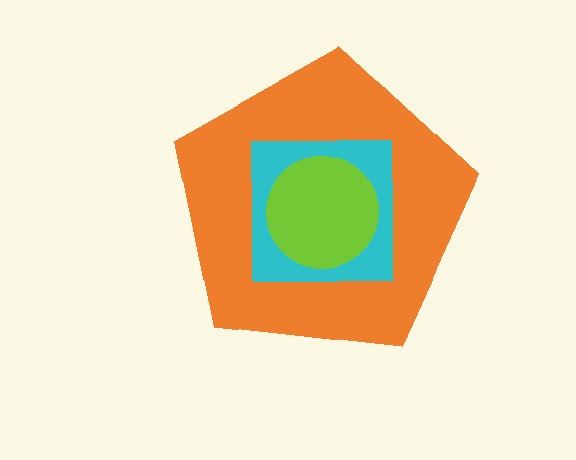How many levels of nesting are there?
3.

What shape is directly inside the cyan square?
The lime circle.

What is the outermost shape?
The orange pentagon.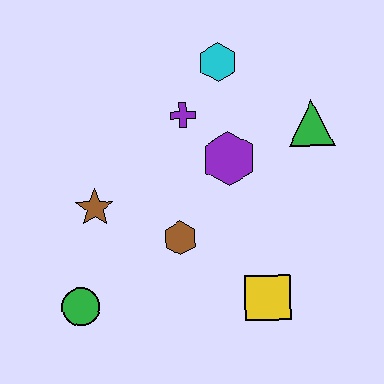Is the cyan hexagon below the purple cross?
No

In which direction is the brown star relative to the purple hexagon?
The brown star is to the left of the purple hexagon.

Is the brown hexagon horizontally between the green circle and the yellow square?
Yes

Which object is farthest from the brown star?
The green triangle is farthest from the brown star.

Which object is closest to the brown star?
The brown hexagon is closest to the brown star.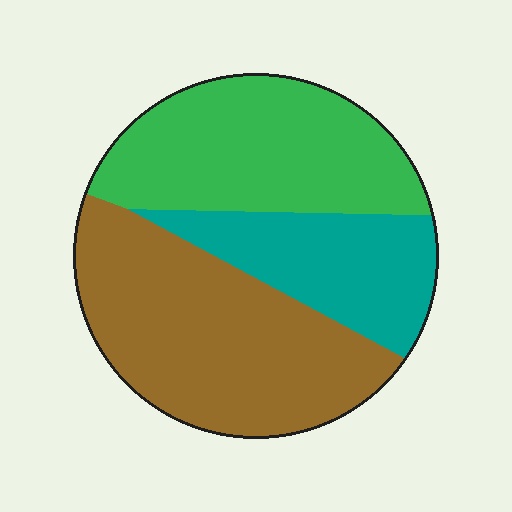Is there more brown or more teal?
Brown.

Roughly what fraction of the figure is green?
Green takes up about one third (1/3) of the figure.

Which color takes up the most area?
Brown, at roughly 45%.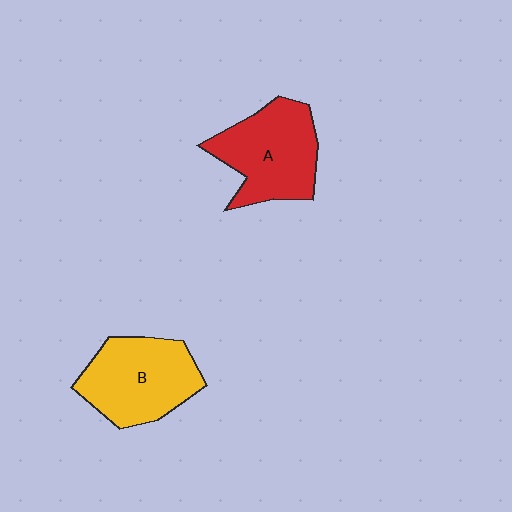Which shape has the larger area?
Shape B (yellow).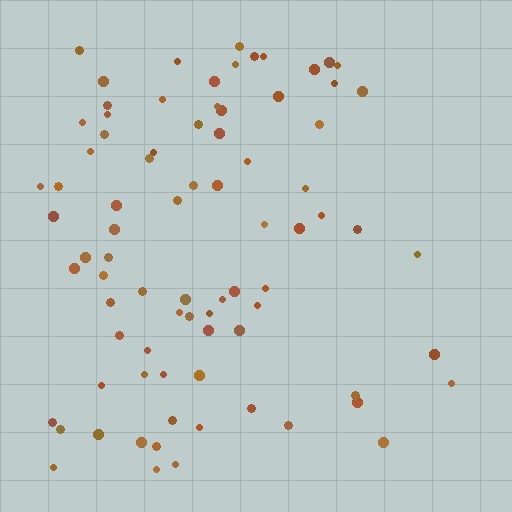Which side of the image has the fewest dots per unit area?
The right.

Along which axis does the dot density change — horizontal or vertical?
Horizontal.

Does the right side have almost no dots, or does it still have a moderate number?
Still a moderate number, just noticeably fewer than the left.